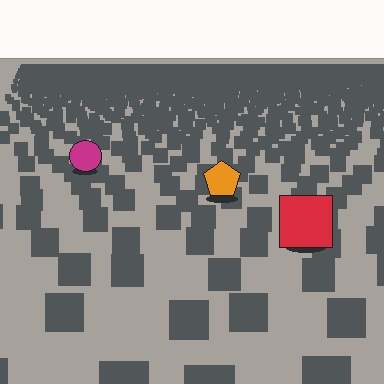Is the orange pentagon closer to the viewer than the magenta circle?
Yes. The orange pentagon is closer — you can tell from the texture gradient: the ground texture is coarser near it.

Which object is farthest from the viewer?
The magenta circle is farthest from the viewer. It appears smaller and the ground texture around it is denser.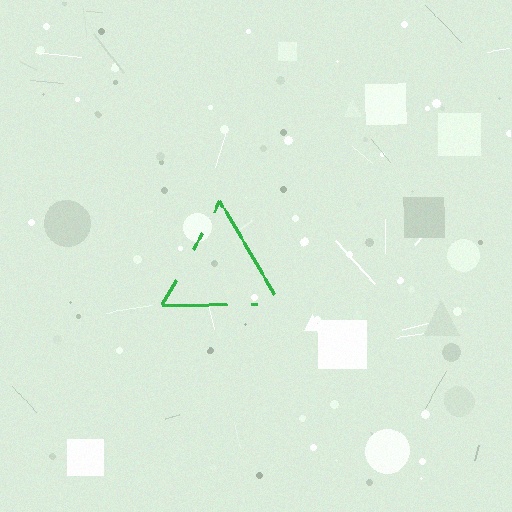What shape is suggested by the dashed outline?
The dashed outline suggests a triangle.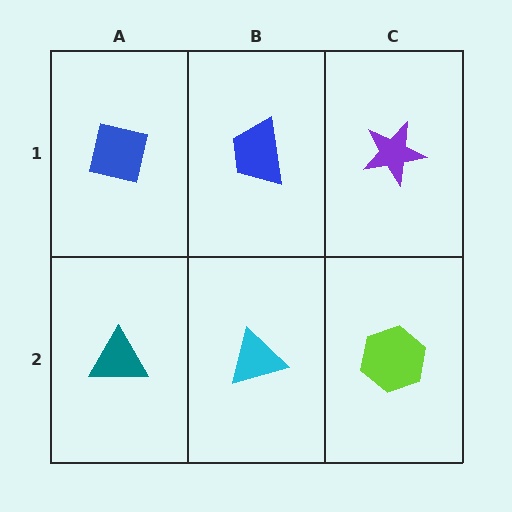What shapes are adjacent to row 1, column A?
A teal triangle (row 2, column A), a blue trapezoid (row 1, column B).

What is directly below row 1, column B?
A cyan triangle.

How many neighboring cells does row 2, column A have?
2.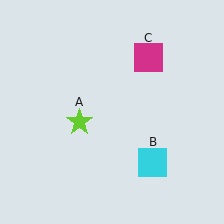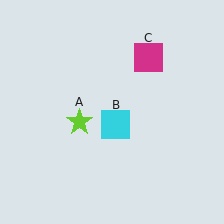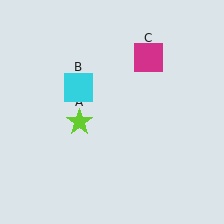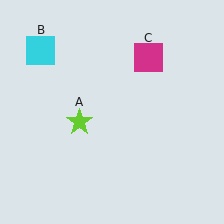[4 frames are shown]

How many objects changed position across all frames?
1 object changed position: cyan square (object B).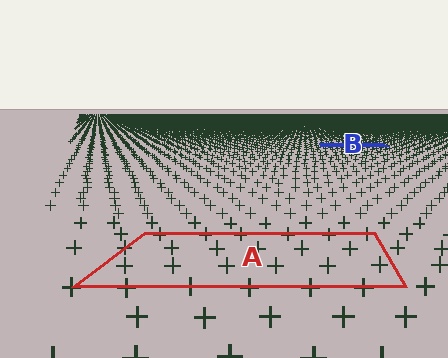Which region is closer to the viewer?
Region A is closer. The texture elements there are larger and more spread out.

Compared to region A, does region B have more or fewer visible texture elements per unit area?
Region B has more texture elements per unit area — they are packed more densely because it is farther away.